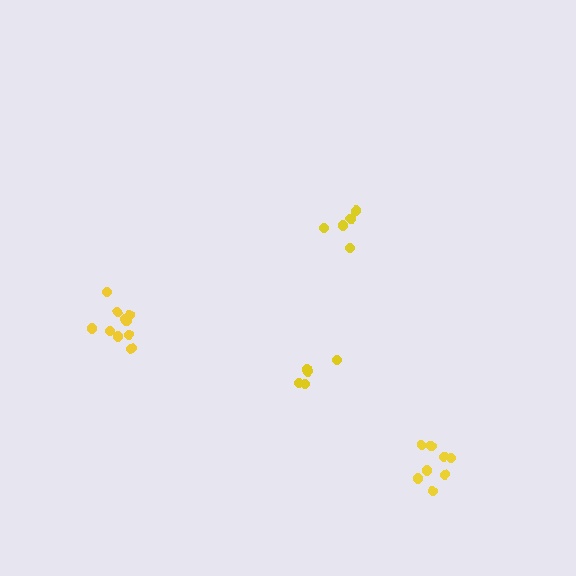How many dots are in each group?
Group 1: 10 dots, Group 2: 5 dots, Group 3: 5 dots, Group 4: 8 dots (28 total).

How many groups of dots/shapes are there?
There are 4 groups.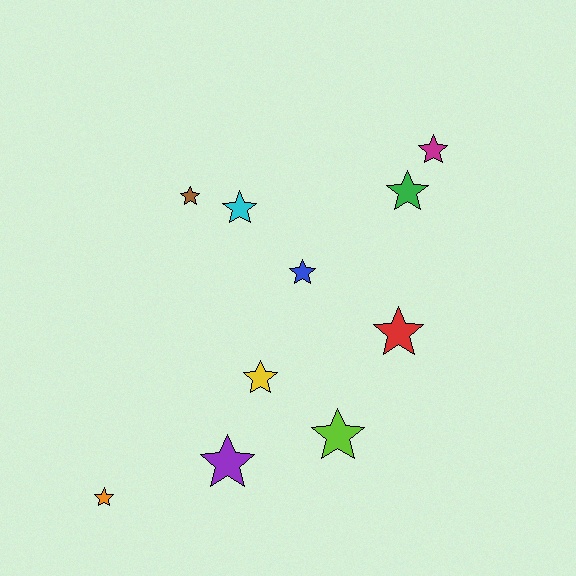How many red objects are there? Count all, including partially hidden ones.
There is 1 red object.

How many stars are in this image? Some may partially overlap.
There are 10 stars.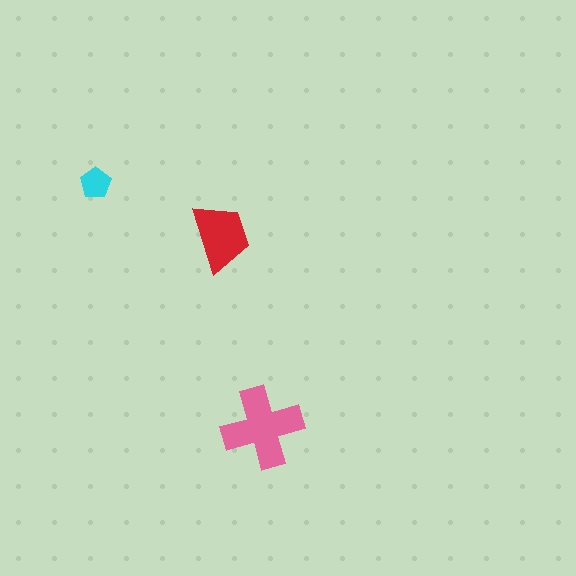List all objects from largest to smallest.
The pink cross, the red trapezoid, the cyan pentagon.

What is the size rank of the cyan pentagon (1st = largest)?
3rd.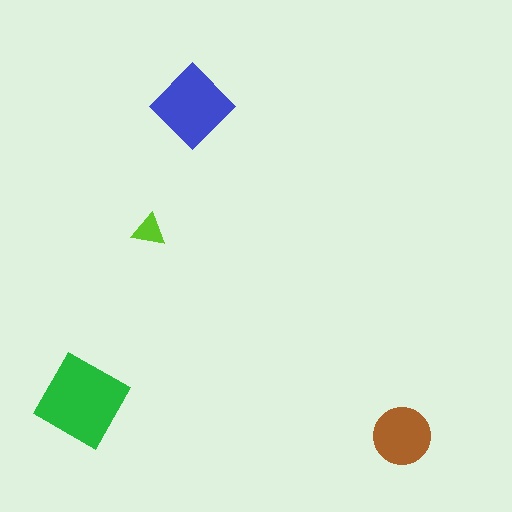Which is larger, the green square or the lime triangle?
The green square.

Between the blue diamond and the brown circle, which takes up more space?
The blue diamond.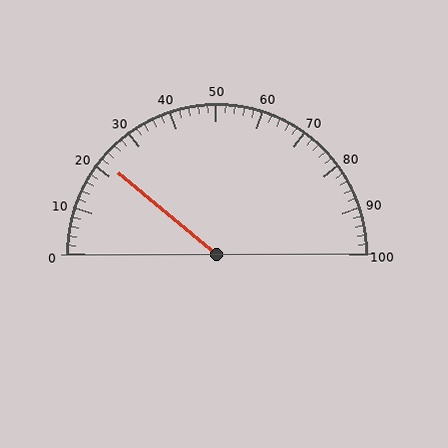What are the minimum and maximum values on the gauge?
The gauge ranges from 0 to 100.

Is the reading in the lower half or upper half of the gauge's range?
The reading is in the lower half of the range (0 to 100).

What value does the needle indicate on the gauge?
The needle indicates approximately 22.